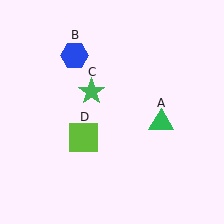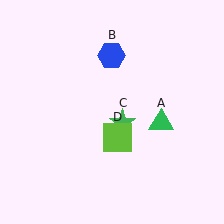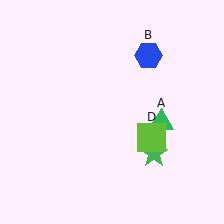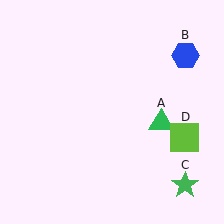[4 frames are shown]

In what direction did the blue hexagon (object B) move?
The blue hexagon (object B) moved right.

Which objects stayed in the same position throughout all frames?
Green triangle (object A) remained stationary.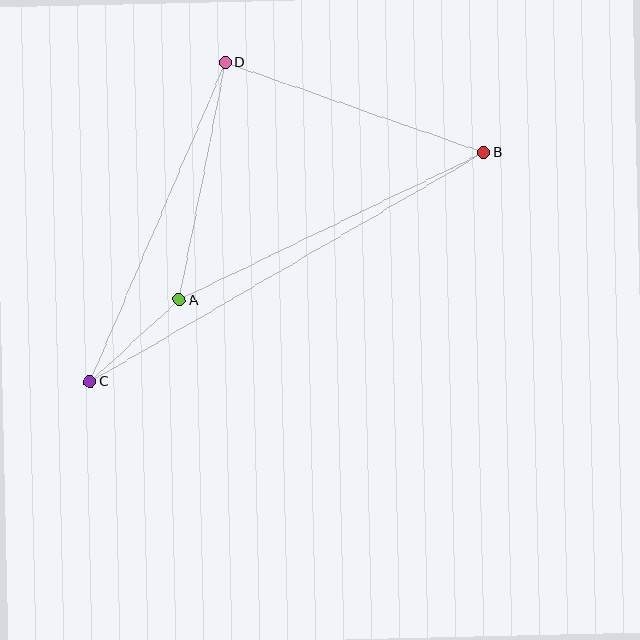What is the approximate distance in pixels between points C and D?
The distance between C and D is approximately 346 pixels.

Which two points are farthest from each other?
Points B and C are farthest from each other.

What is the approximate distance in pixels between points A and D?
The distance between A and D is approximately 242 pixels.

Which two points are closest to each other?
Points A and C are closest to each other.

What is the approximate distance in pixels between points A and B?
The distance between A and B is approximately 338 pixels.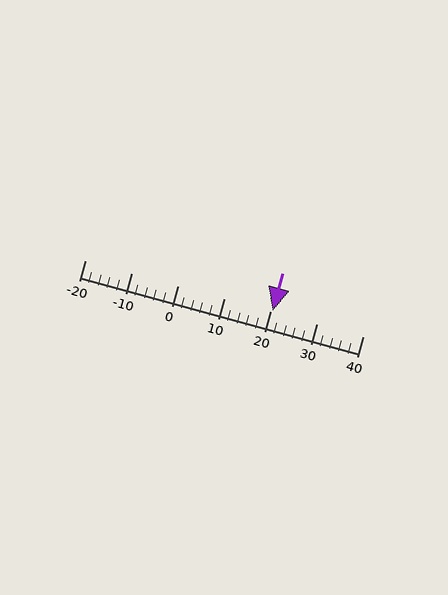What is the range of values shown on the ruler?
The ruler shows values from -20 to 40.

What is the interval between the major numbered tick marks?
The major tick marks are spaced 10 units apart.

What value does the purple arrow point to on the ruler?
The purple arrow points to approximately 20.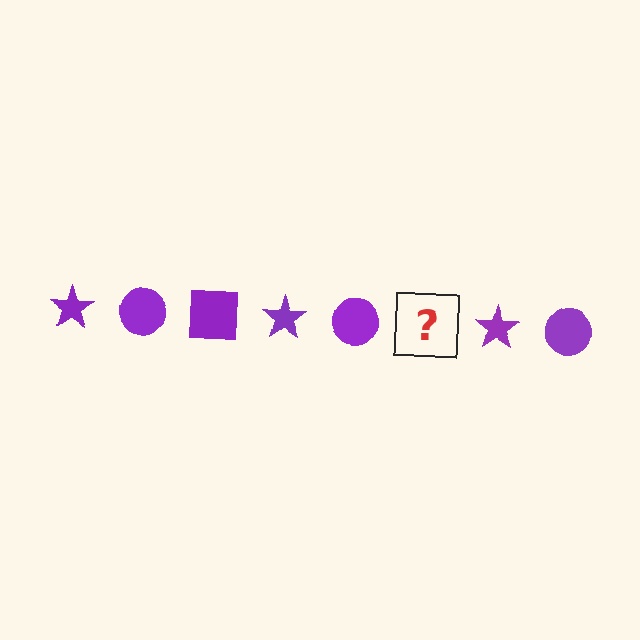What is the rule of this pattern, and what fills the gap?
The rule is that the pattern cycles through star, circle, square shapes in purple. The gap should be filled with a purple square.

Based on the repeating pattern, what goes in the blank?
The blank should be a purple square.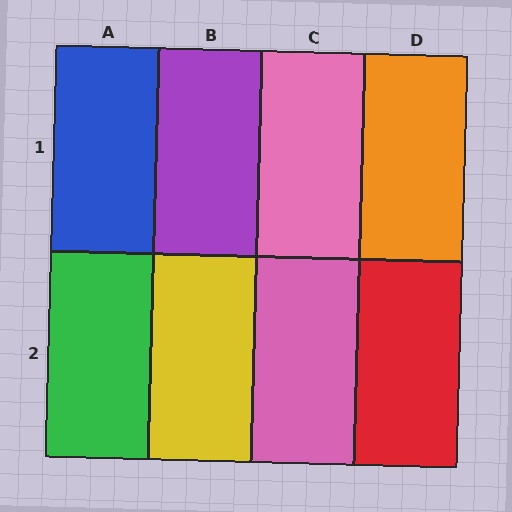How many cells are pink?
2 cells are pink.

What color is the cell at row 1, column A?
Blue.